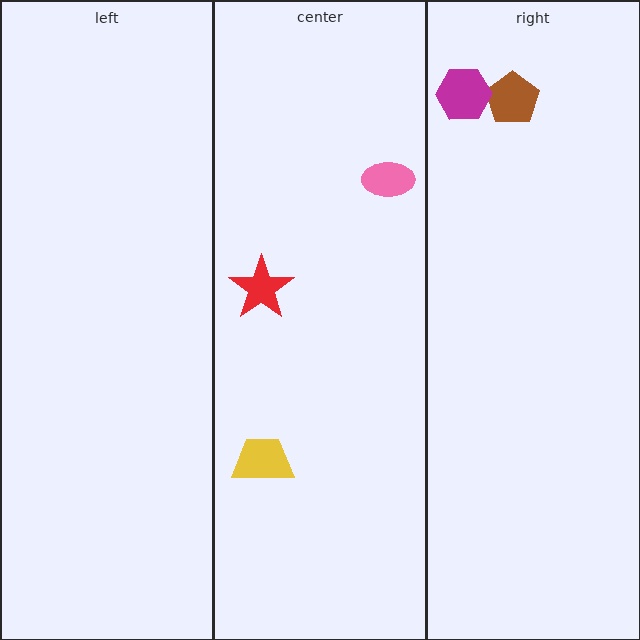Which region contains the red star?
The center region.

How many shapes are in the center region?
3.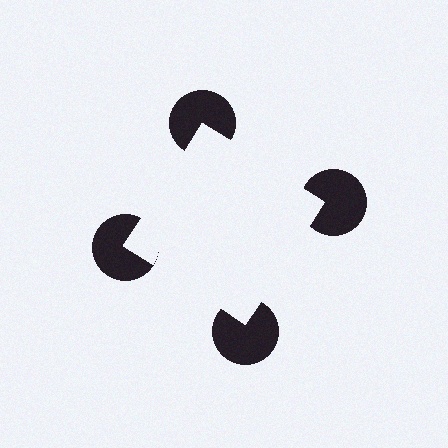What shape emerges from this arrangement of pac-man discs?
An illusory square — its edges are inferred from the aligned wedge cuts in the pac-man discs, not physically drawn.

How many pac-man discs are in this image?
There are 4 — one at each vertex of the illusory square.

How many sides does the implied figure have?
4 sides.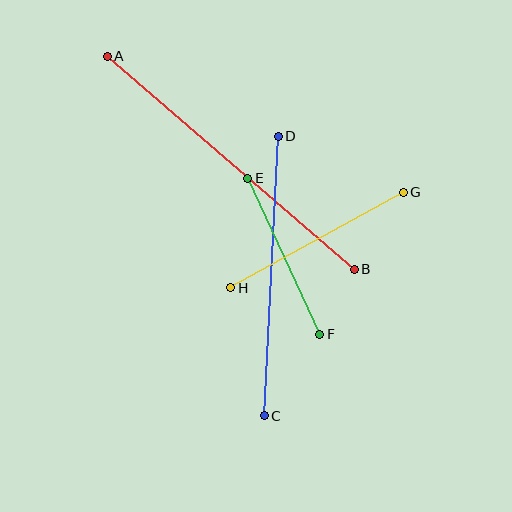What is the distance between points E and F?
The distance is approximately 172 pixels.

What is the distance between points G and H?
The distance is approximately 197 pixels.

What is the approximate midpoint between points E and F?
The midpoint is at approximately (284, 256) pixels.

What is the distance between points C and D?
The distance is approximately 280 pixels.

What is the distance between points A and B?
The distance is approximately 326 pixels.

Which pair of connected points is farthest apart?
Points A and B are farthest apart.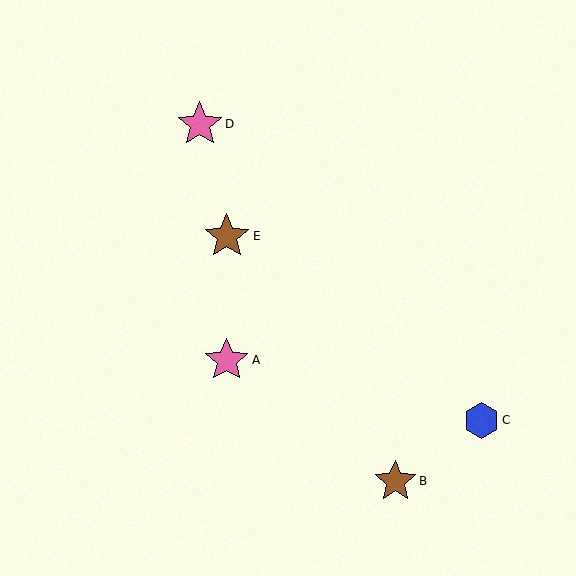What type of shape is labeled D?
Shape D is a pink star.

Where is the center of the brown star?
The center of the brown star is at (395, 481).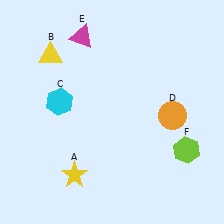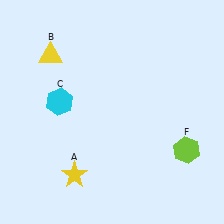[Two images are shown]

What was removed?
The orange circle (D), the magenta triangle (E) were removed in Image 2.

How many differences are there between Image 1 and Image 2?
There are 2 differences between the two images.